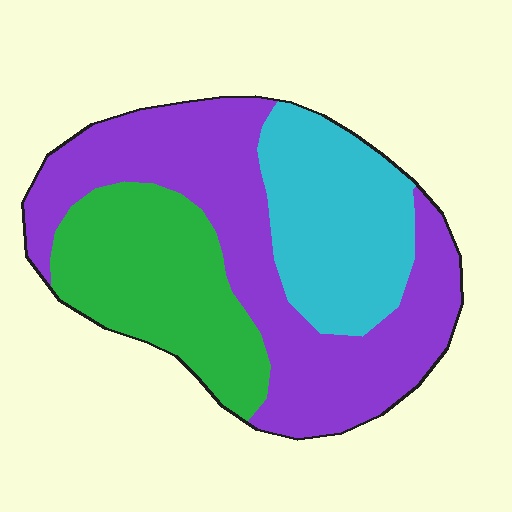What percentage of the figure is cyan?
Cyan covers roughly 25% of the figure.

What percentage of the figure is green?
Green takes up about one quarter (1/4) of the figure.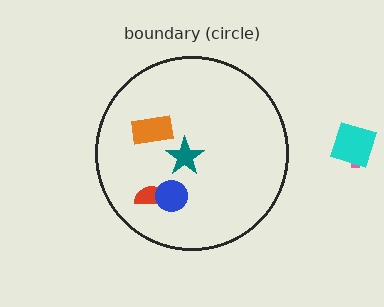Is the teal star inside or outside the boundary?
Inside.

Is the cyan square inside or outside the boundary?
Outside.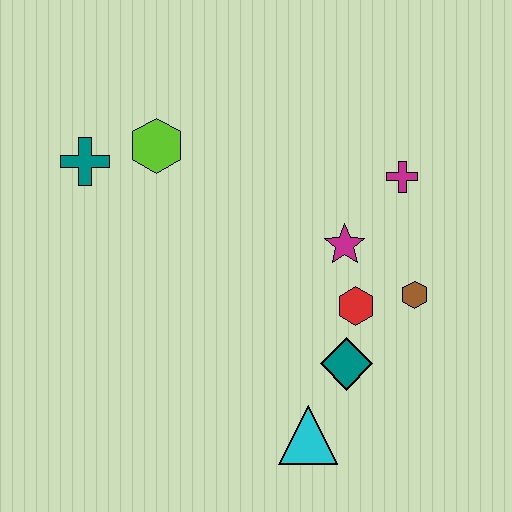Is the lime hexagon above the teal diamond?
Yes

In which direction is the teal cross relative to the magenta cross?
The teal cross is to the left of the magenta cross.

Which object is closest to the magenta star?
The red hexagon is closest to the magenta star.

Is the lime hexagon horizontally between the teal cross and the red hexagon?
Yes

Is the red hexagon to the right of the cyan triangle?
Yes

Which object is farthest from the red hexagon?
The teal cross is farthest from the red hexagon.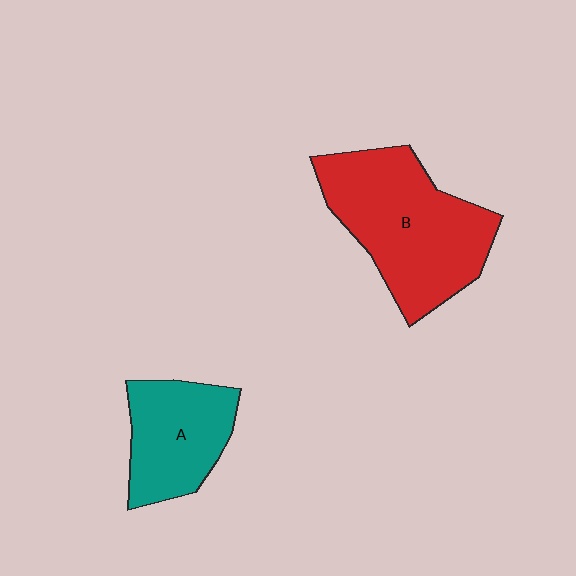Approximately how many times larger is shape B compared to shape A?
Approximately 1.7 times.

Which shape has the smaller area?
Shape A (teal).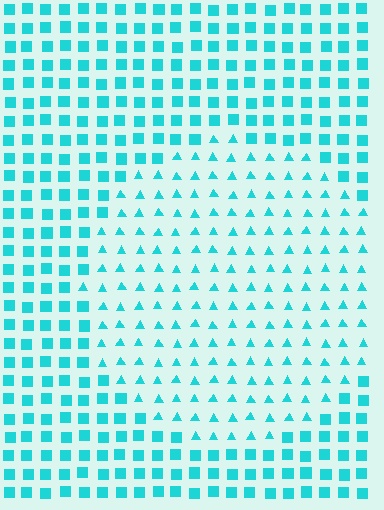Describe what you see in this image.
The image is filled with small cyan elements arranged in a uniform grid. A circle-shaped region contains triangles, while the surrounding area contains squares. The boundary is defined purely by the change in element shape.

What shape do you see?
I see a circle.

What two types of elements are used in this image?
The image uses triangles inside the circle region and squares outside it.